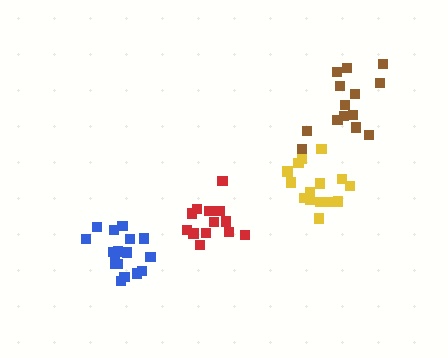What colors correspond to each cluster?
The clusters are colored: blue, brown, red, yellow.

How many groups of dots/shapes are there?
There are 4 groups.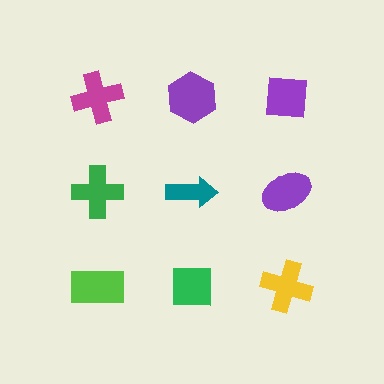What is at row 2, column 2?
A teal arrow.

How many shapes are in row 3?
3 shapes.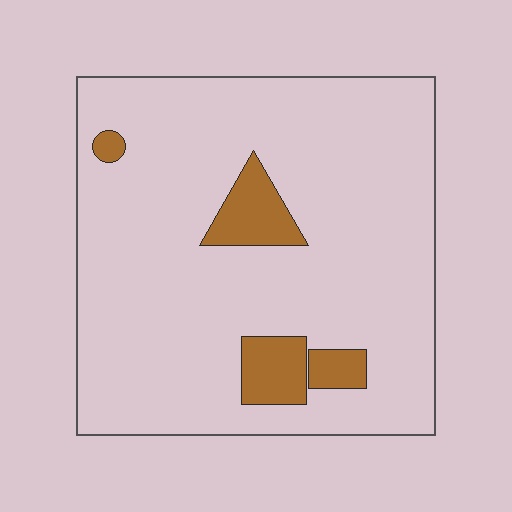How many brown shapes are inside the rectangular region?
4.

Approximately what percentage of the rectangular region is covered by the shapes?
Approximately 10%.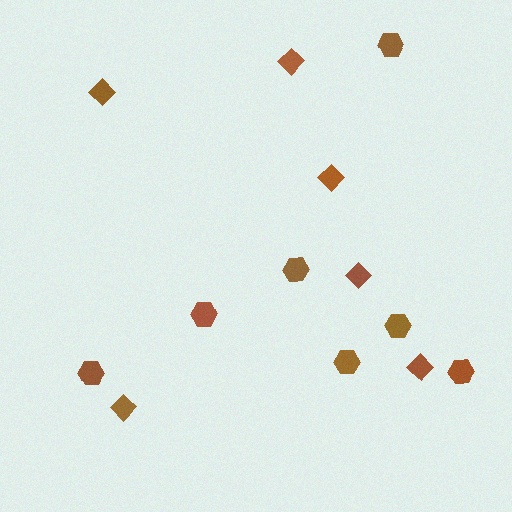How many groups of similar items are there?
There are 2 groups: one group of diamonds (6) and one group of hexagons (7).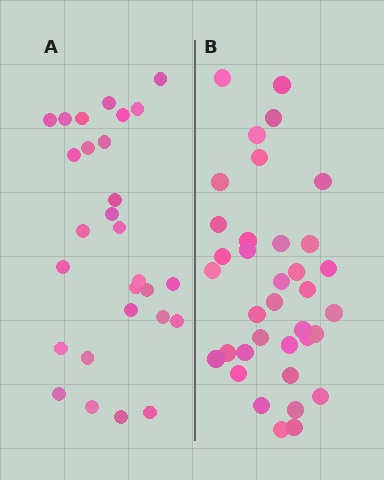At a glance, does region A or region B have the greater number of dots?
Region B (the right region) has more dots.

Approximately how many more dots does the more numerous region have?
Region B has roughly 8 or so more dots than region A.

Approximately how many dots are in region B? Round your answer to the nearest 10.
About 40 dots. (The exact count is 36, which rounds to 40.)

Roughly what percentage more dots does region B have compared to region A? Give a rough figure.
About 30% more.